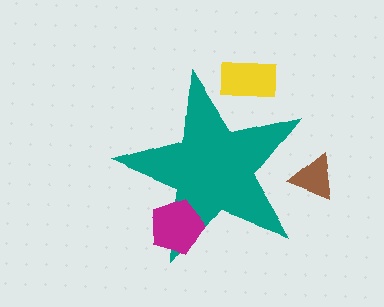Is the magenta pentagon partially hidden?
No, the magenta pentagon is fully visible.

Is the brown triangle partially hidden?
Yes, the brown triangle is partially hidden behind the teal star.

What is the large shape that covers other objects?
A teal star.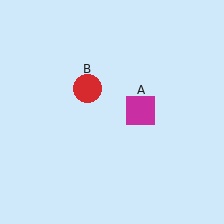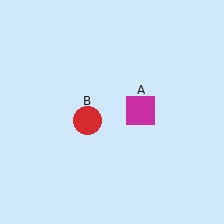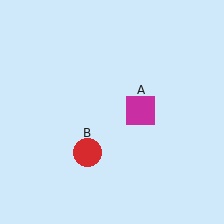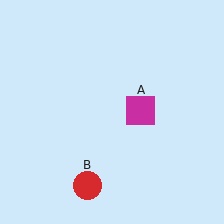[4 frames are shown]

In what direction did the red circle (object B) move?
The red circle (object B) moved down.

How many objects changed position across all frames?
1 object changed position: red circle (object B).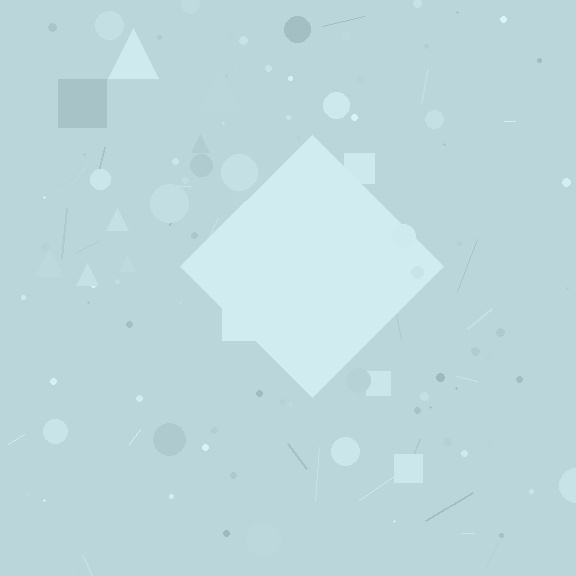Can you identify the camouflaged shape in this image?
The camouflaged shape is a diamond.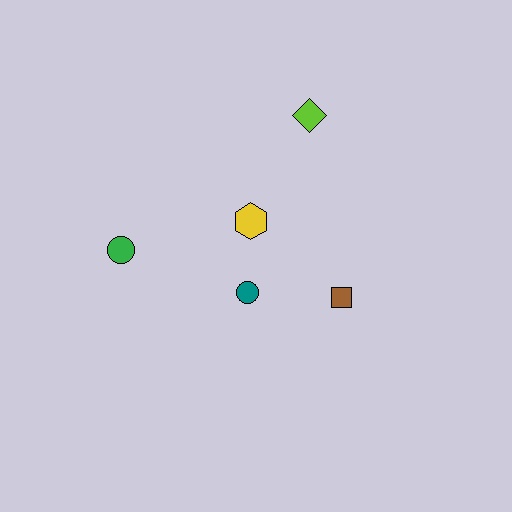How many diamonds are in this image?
There is 1 diamond.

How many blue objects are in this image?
There are no blue objects.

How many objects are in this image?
There are 5 objects.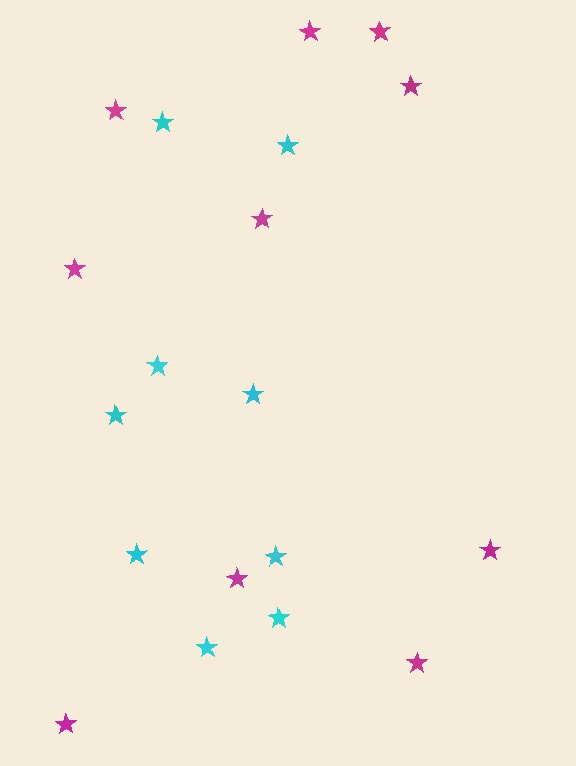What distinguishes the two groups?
There are 2 groups: one group of cyan stars (9) and one group of magenta stars (10).